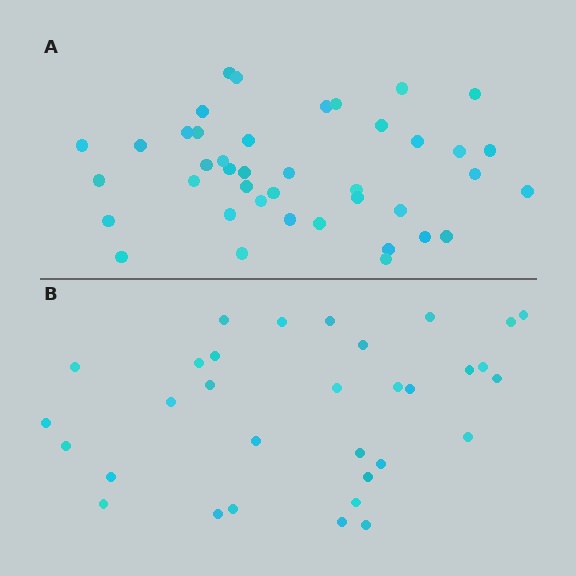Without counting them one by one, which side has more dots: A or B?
Region A (the top region) has more dots.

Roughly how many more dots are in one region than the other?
Region A has roughly 8 or so more dots than region B.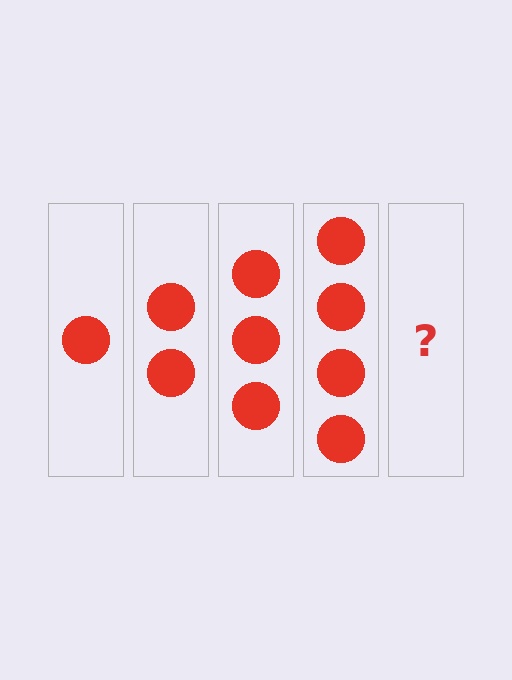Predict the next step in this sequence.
The next step is 5 circles.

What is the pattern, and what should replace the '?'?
The pattern is that each step adds one more circle. The '?' should be 5 circles.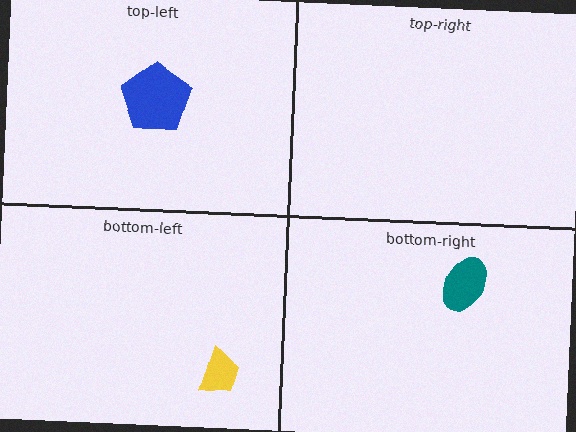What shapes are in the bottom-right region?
The teal ellipse.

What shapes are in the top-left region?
The blue pentagon.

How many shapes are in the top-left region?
1.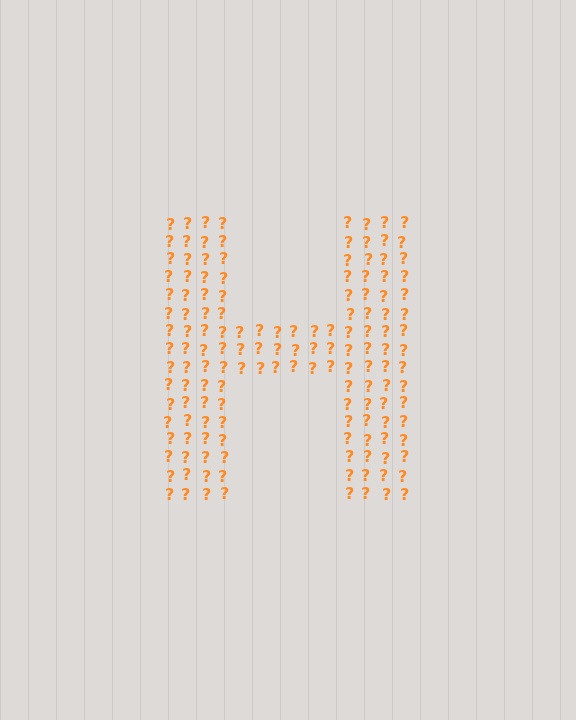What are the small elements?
The small elements are question marks.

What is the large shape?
The large shape is the letter H.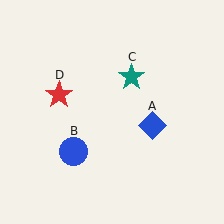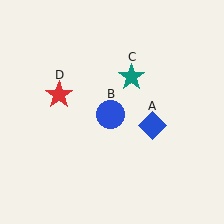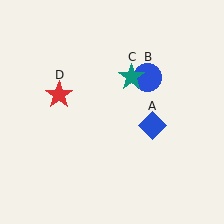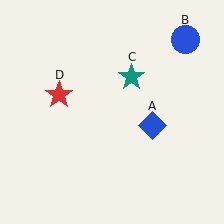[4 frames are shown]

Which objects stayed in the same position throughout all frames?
Blue diamond (object A) and teal star (object C) and red star (object D) remained stationary.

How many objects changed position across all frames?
1 object changed position: blue circle (object B).